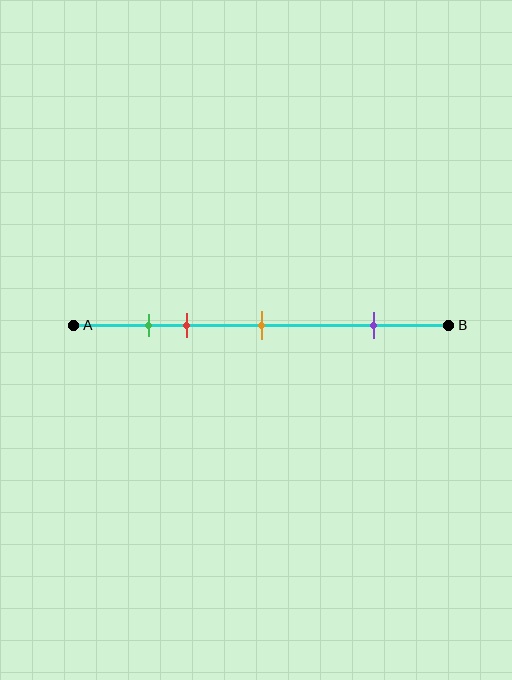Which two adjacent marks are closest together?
The green and red marks are the closest adjacent pair.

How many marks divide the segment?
There are 4 marks dividing the segment.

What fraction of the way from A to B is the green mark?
The green mark is approximately 20% (0.2) of the way from A to B.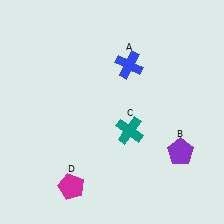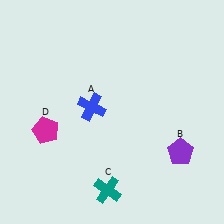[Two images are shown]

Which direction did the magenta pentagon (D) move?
The magenta pentagon (D) moved up.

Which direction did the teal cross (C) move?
The teal cross (C) moved down.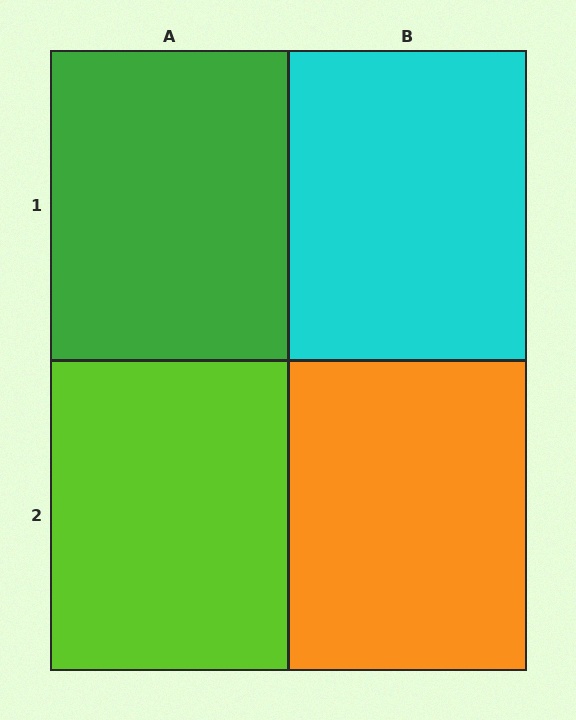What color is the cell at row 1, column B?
Cyan.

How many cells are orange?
1 cell is orange.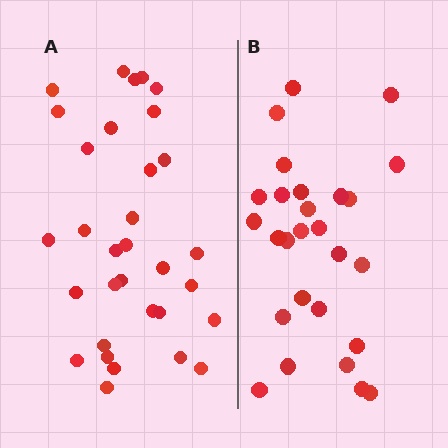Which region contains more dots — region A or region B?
Region A (the left region) has more dots.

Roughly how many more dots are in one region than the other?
Region A has about 5 more dots than region B.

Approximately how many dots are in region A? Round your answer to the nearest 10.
About 30 dots. (The exact count is 32, which rounds to 30.)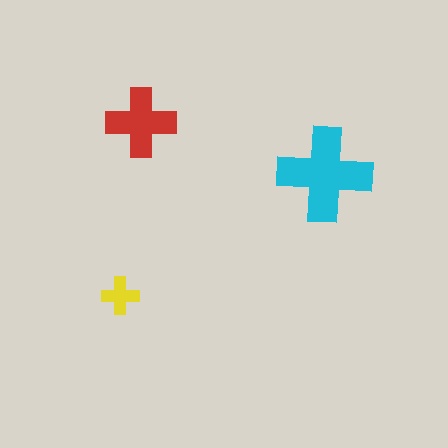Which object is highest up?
The red cross is topmost.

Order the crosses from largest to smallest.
the cyan one, the red one, the yellow one.